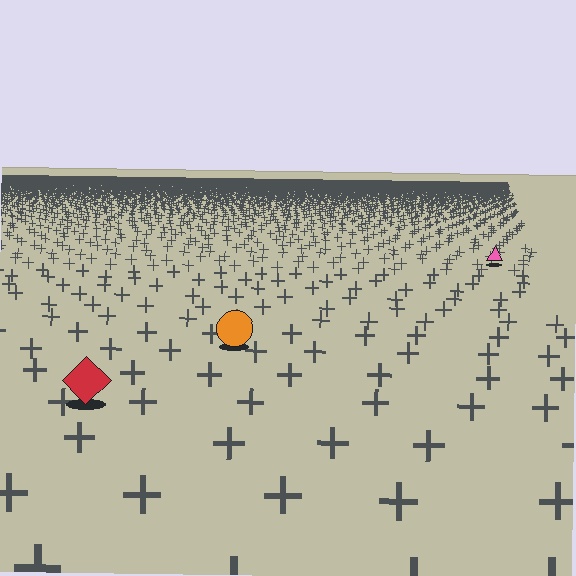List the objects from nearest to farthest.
From nearest to farthest: the red diamond, the orange circle, the pink triangle.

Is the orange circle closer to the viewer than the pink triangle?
Yes. The orange circle is closer — you can tell from the texture gradient: the ground texture is coarser near it.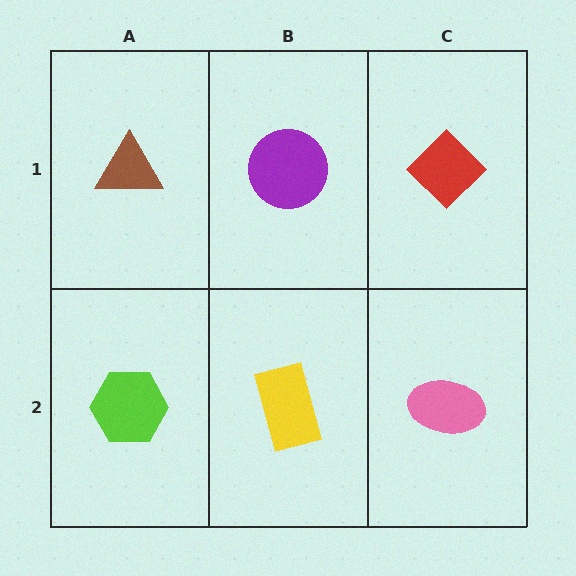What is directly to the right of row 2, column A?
A yellow rectangle.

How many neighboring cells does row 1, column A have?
2.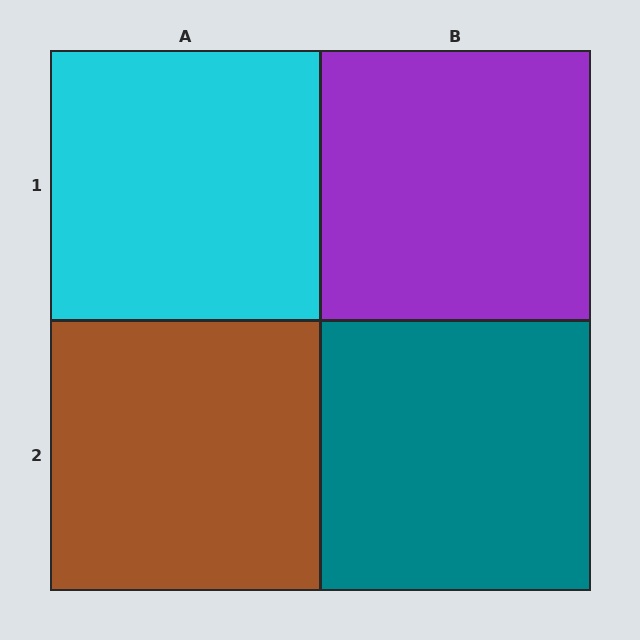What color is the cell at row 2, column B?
Teal.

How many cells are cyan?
1 cell is cyan.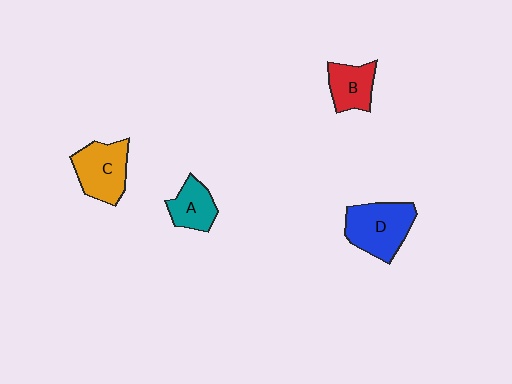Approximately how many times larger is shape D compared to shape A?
Approximately 1.7 times.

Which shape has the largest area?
Shape D (blue).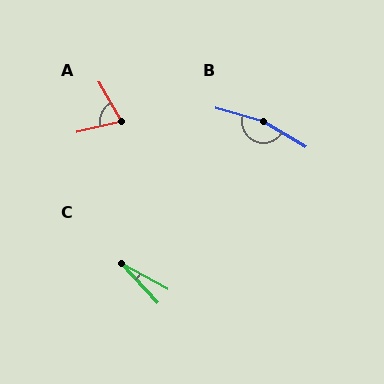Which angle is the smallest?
C, at approximately 19 degrees.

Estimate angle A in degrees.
Approximately 73 degrees.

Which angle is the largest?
B, at approximately 165 degrees.